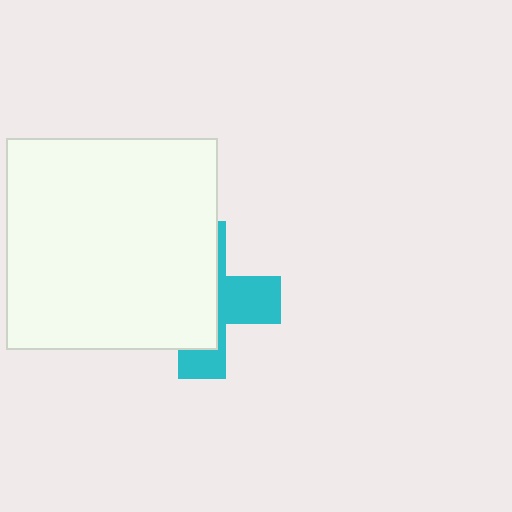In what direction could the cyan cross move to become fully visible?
The cyan cross could move right. That would shift it out from behind the white square entirely.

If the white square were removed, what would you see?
You would see the complete cyan cross.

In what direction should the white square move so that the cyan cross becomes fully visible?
The white square should move left. That is the shortest direction to clear the overlap and leave the cyan cross fully visible.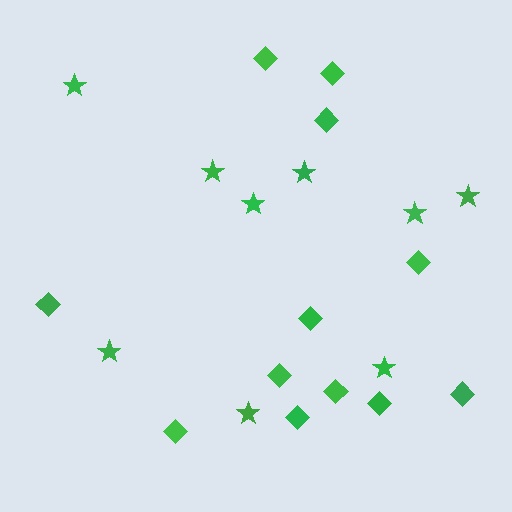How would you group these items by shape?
There are 2 groups: one group of stars (9) and one group of diamonds (12).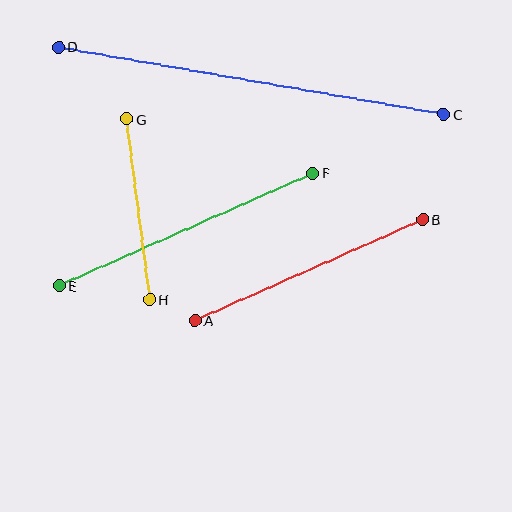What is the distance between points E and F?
The distance is approximately 277 pixels.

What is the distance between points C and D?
The distance is approximately 391 pixels.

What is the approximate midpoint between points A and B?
The midpoint is at approximately (309, 270) pixels.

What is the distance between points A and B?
The distance is approximately 249 pixels.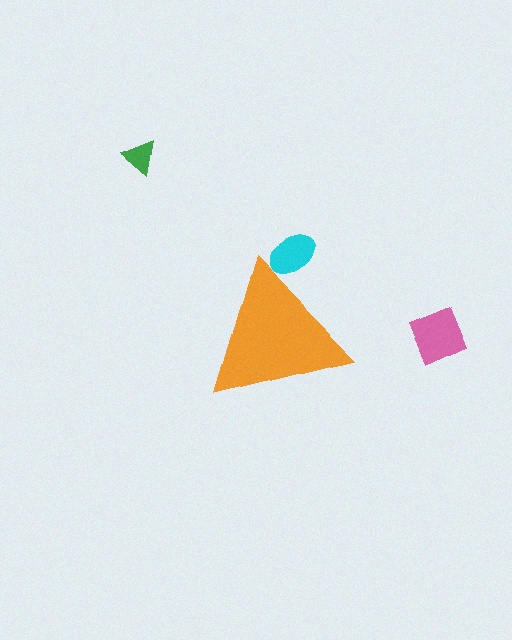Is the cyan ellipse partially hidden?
Yes, the cyan ellipse is partially hidden behind the orange triangle.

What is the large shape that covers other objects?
An orange triangle.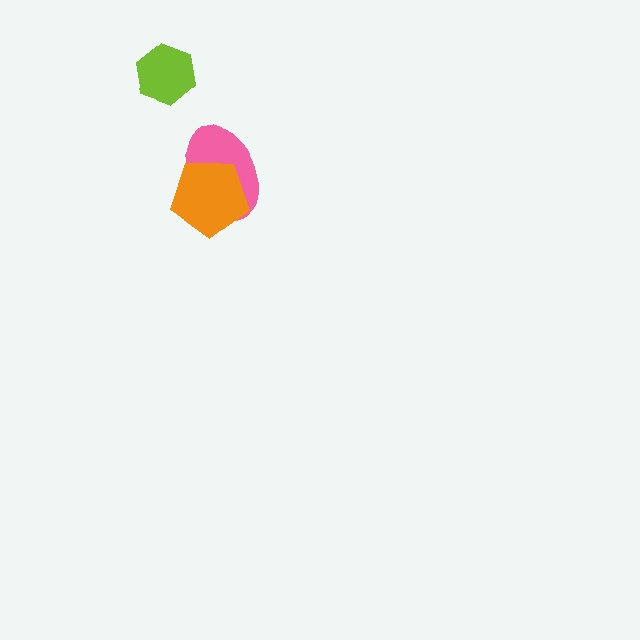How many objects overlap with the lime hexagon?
0 objects overlap with the lime hexagon.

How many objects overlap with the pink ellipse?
1 object overlaps with the pink ellipse.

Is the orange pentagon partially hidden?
No, no other shape covers it.